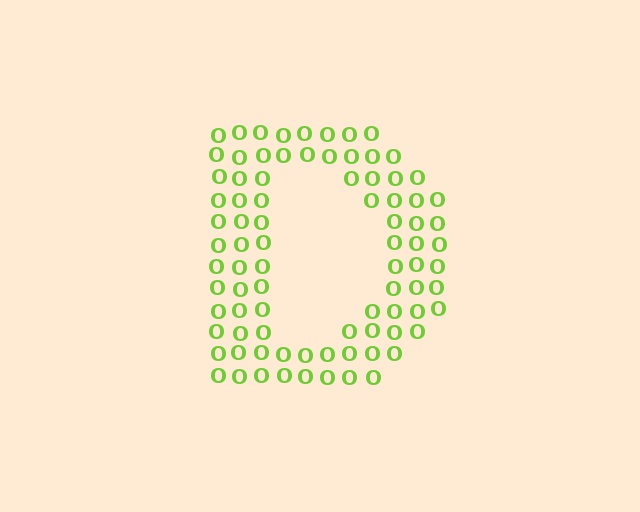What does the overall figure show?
The overall figure shows the letter D.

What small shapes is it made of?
It is made of small letter O's.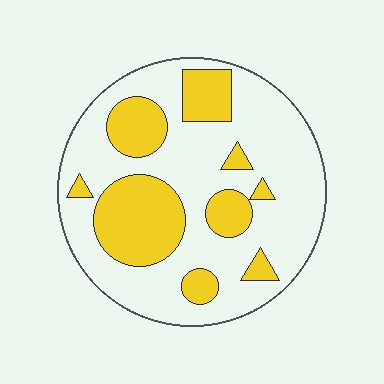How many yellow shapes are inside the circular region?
9.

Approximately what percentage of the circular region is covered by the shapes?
Approximately 30%.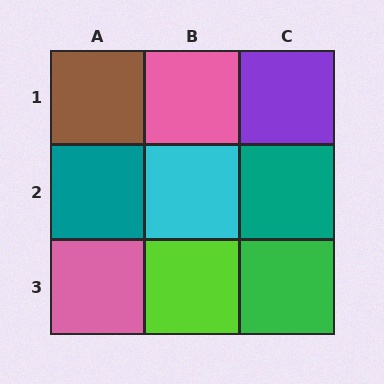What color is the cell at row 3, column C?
Green.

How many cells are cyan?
1 cell is cyan.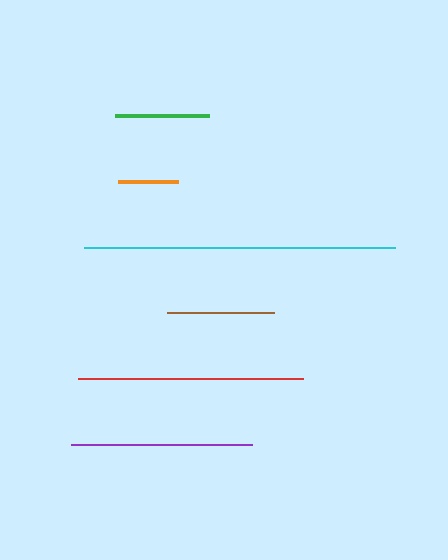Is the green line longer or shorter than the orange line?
The green line is longer than the orange line.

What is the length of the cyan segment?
The cyan segment is approximately 311 pixels long.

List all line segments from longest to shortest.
From longest to shortest: cyan, red, purple, brown, green, orange.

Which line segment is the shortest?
The orange line is the shortest at approximately 60 pixels.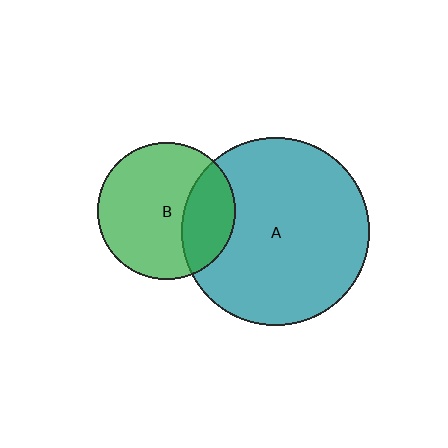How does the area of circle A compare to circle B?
Approximately 1.9 times.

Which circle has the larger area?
Circle A (teal).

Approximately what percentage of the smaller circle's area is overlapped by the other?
Approximately 30%.